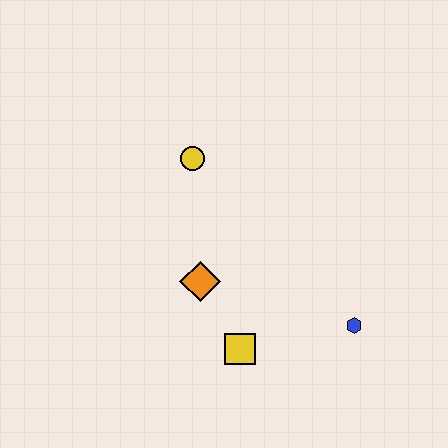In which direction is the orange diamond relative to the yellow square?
The orange diamond is above the yellow square.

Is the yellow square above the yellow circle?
No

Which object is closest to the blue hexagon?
The yellow square is closest to the blue hexagon.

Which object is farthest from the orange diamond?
The blue hexagon is farthest from the orange diamond.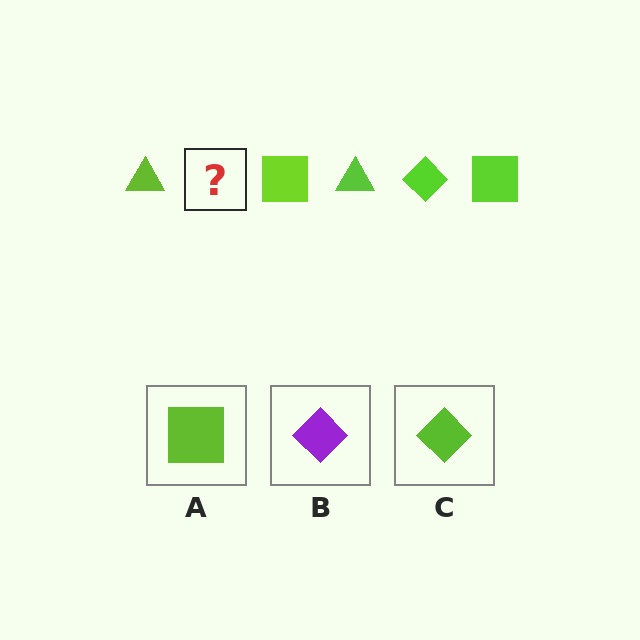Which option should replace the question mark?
Option C.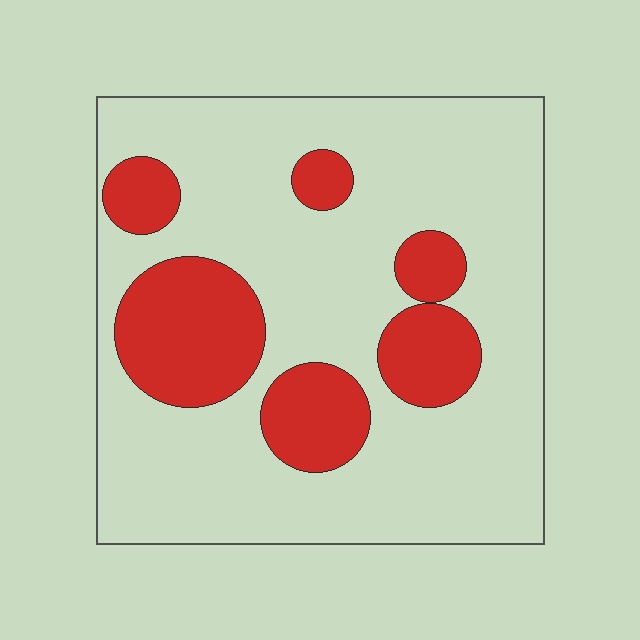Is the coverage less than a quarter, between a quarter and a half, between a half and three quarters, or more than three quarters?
Less than a quarter.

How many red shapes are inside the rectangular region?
6.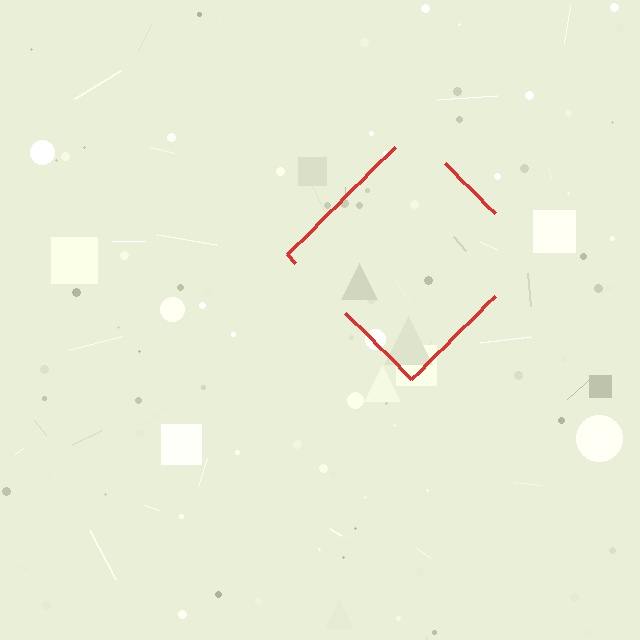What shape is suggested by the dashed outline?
The dashed outline suggests a diamond.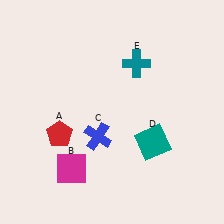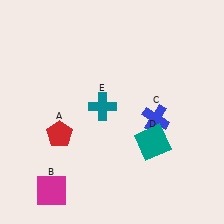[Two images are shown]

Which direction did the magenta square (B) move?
The magenta square (B) moved down.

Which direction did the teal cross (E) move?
The teal cross (E) moved down.